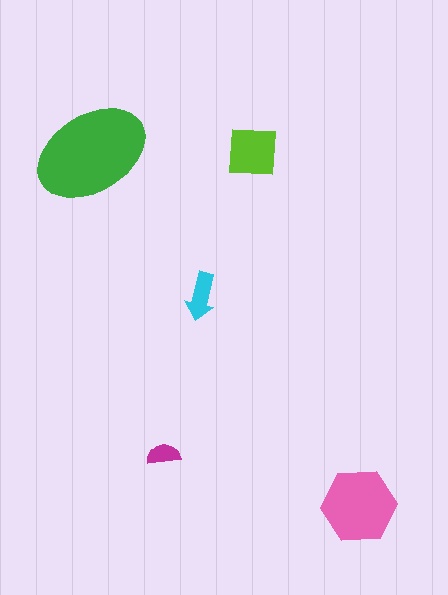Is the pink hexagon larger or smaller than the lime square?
Larger.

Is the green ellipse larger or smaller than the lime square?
Larger.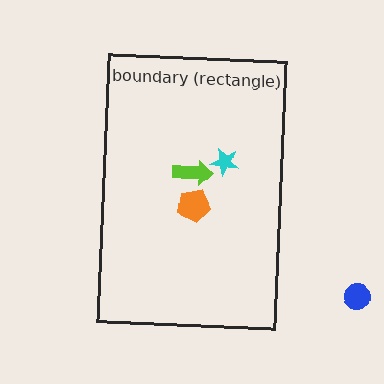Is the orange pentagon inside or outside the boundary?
Inside.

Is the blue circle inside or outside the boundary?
Outside.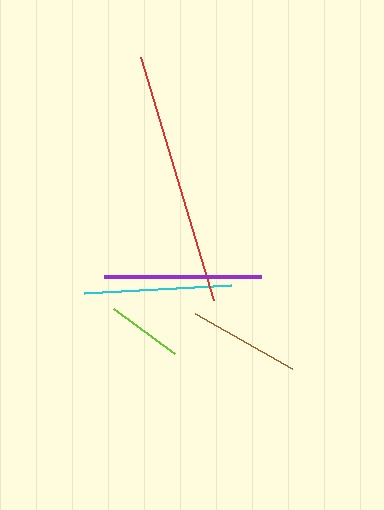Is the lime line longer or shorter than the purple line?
The purple line is longer than the lime line.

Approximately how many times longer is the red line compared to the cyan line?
The red line is approximately 1.7 times the length of the cyan line.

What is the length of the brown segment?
The brown segment is approximately 112 pixels long.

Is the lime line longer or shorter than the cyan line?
The cyan line is longer than the lime line.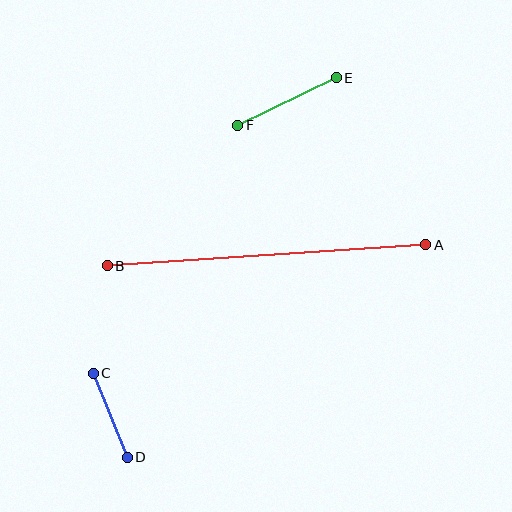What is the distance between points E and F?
The distance is approximately 110 pixels.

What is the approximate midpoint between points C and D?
The midpoint is at approximately (110, 415) pixels.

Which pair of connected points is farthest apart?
Points A and B are farthest apart.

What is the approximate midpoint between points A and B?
The midpoint is at approximately (266, 255) pixels.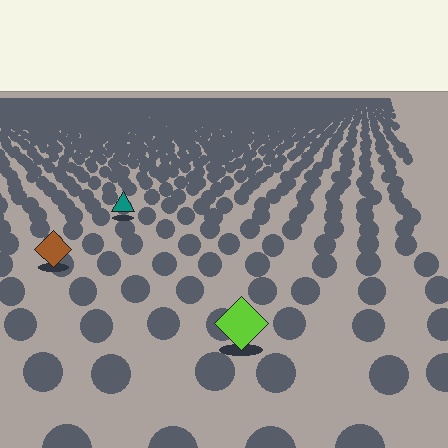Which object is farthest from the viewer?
The teal triangle is farthest from the viewer. It appears smaller and the ground texture around it is denser.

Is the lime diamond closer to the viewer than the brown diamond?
Yes. The lime diamond is closer — you can tell from the texture gradient: the ground texture is coarser near it.